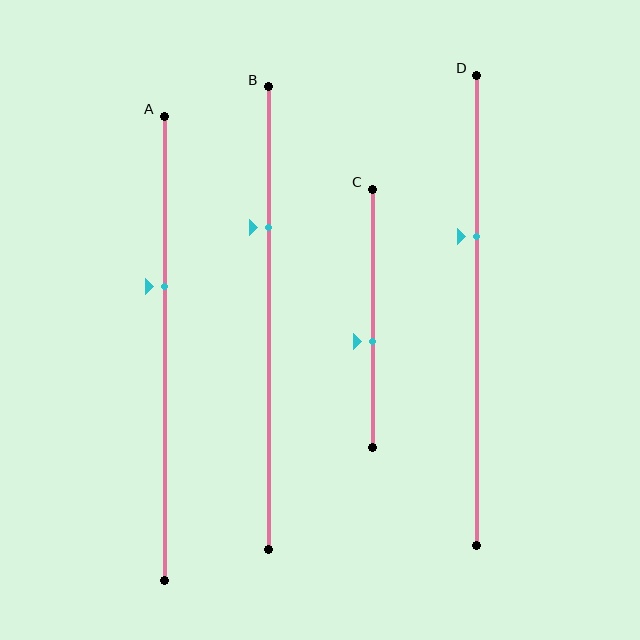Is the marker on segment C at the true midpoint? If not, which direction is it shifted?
No, the marker on segment C is shifted downward by about 9% of the segment length.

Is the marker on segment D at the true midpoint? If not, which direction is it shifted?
No, the marker on segment D is shifted upward by about 16% of the segment length.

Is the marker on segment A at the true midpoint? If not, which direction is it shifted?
No, the marker on segment A is shifted upward by about 13% of the segment length.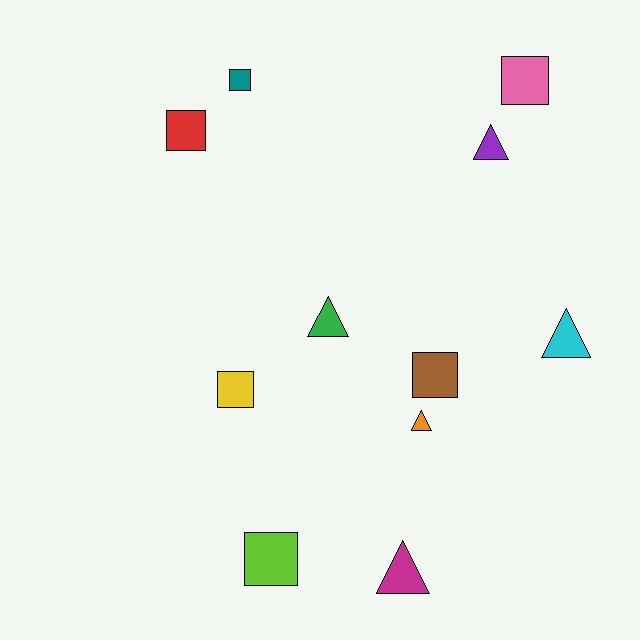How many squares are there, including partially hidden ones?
There are 6 squares.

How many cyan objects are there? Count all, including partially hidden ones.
There is 1 cyan object.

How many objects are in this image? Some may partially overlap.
There are 11 objects.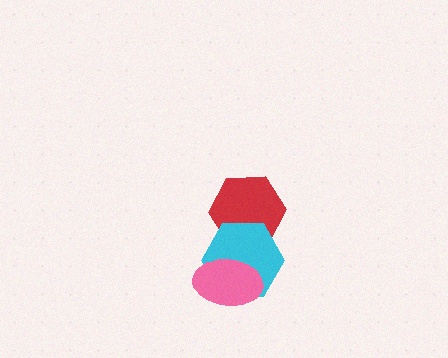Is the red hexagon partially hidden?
Yes, it is partially covered by another shape.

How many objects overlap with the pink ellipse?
1 object overlaps with the pink ellipse.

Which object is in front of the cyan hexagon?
The pink ellipse is in front of the cyan hexagon.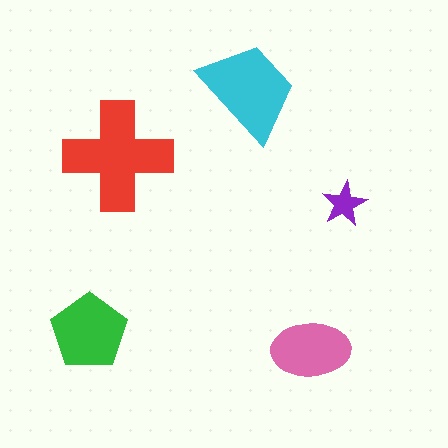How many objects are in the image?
There are 5 objects in the image.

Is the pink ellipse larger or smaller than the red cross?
Smaller.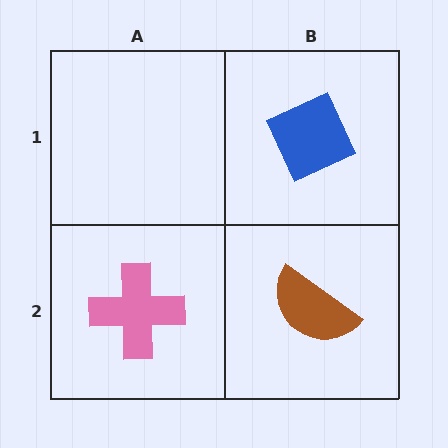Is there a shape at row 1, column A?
No, that cell is empty.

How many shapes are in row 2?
2 shapes.